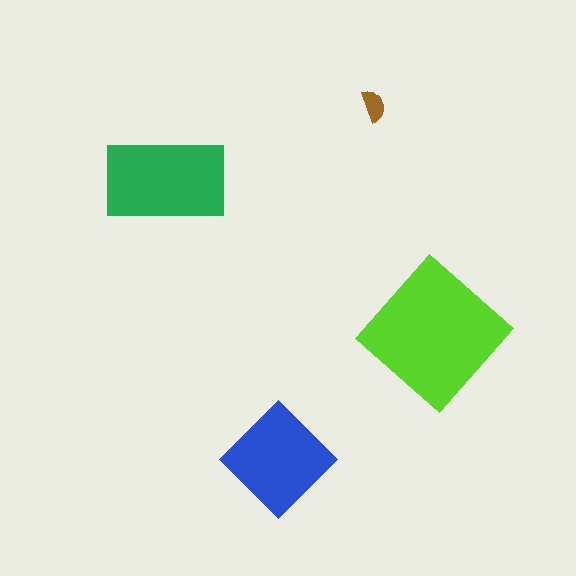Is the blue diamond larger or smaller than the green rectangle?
Smaller.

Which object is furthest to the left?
The green rectangle is leftmost.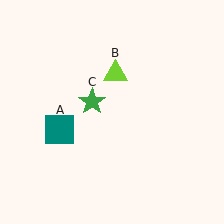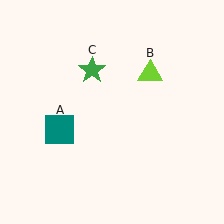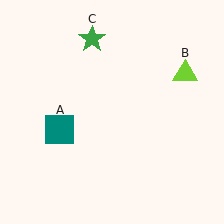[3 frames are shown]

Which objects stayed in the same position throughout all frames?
Teal square (object A) remained stationary.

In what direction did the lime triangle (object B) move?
The lime triangle (object B) moved right.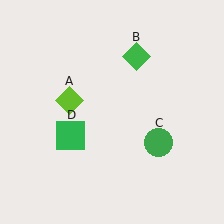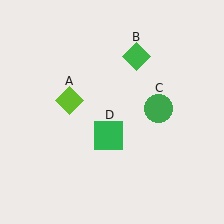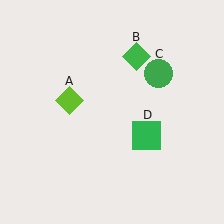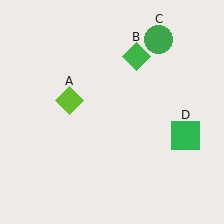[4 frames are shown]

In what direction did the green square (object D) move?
The green square (object D) moved right.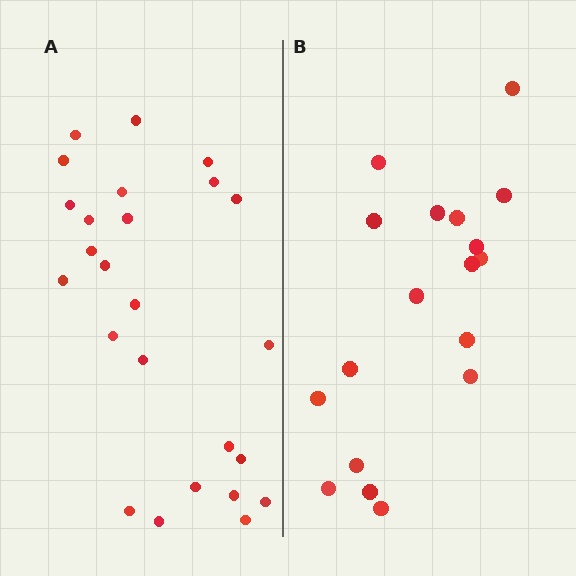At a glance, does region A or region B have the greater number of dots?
Region A (the left region) has more dots.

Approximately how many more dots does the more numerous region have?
Region A has roughly 8 or so more dots than region B.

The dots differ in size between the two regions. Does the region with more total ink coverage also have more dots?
No. Region B has more total ink coverage because its dots are larger, but region A actually contains more individual dots. Total area can be misleading — the number of items is what matters here.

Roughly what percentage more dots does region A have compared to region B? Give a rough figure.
About 40% more.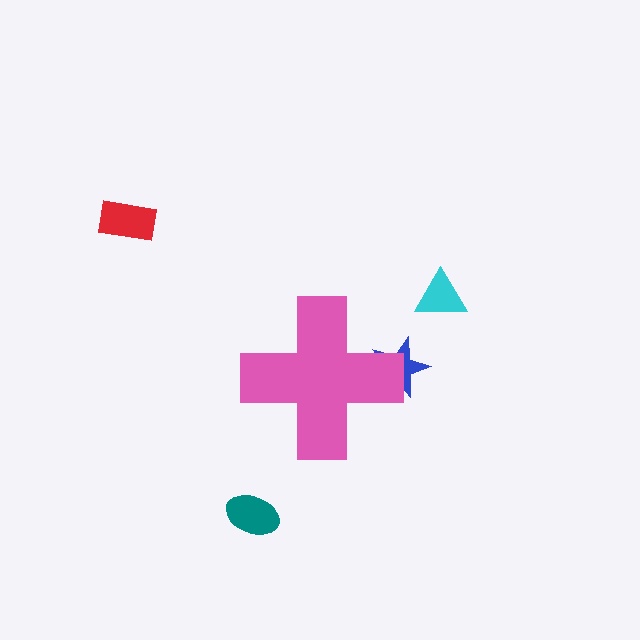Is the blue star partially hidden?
Yes, the blue star is partially hidden behind the pink cross.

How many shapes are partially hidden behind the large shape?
1 shape is partially hidden.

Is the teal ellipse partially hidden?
No, the teal ellipse is fully visible.